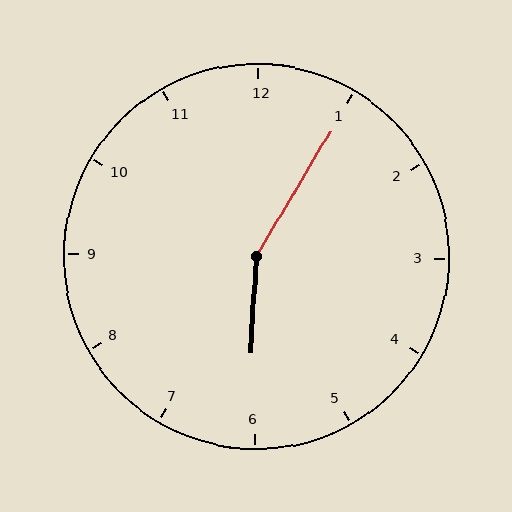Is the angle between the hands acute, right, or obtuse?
It is obtuse.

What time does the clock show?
6:05.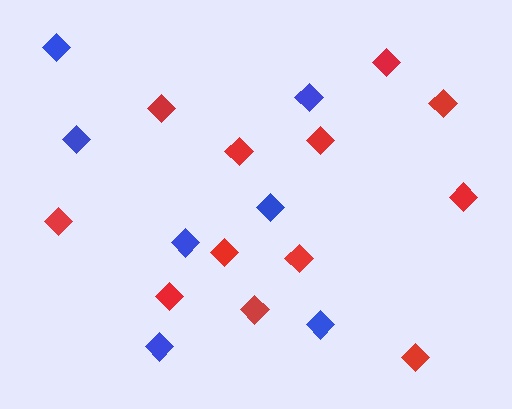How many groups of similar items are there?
There are 2 groups: one group of red diamonds (12) and one group of blue diamonds (7).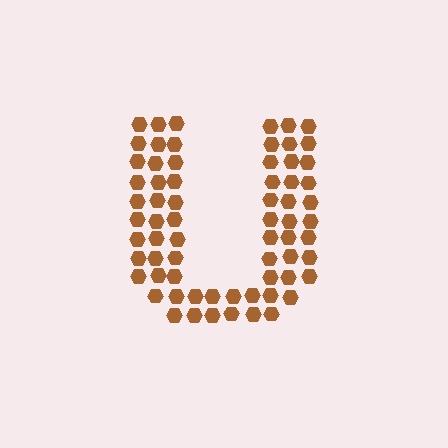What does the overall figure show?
The overall figure shows the letter U.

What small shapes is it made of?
It is made of small hexagons.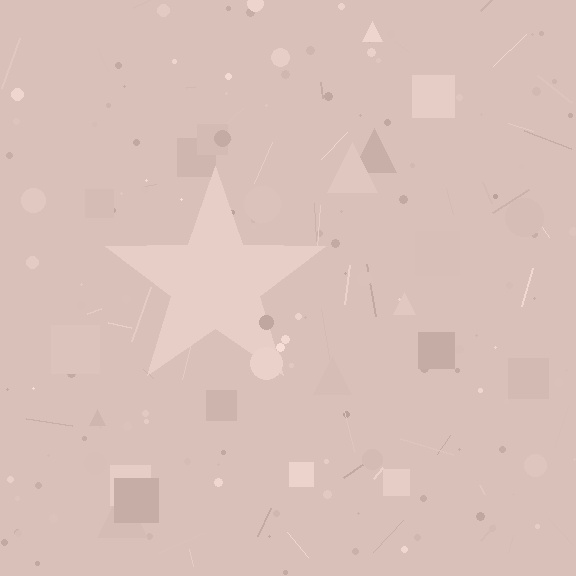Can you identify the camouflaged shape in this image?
The camouflaged shape is a star.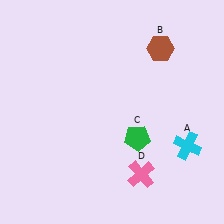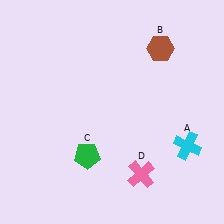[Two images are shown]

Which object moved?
The green pentagon (C) moved left.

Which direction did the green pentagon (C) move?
The green pentagon (C) moved left.